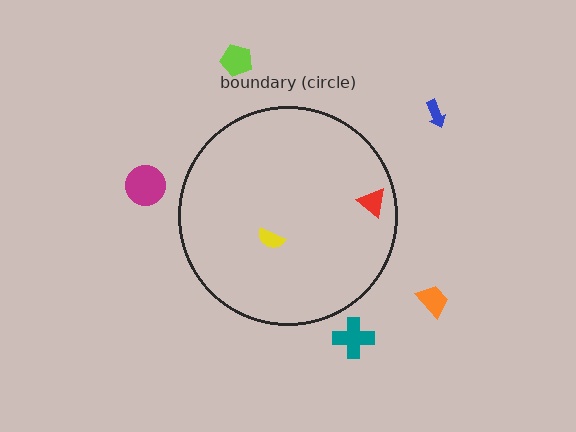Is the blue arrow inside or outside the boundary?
Outside.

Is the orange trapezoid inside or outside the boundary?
Outside.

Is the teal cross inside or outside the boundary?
Outside.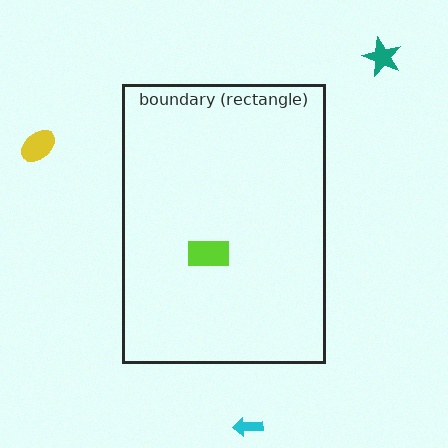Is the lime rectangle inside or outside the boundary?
Inside.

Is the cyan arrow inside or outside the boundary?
Outside.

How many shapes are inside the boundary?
1 inside, 3 outside.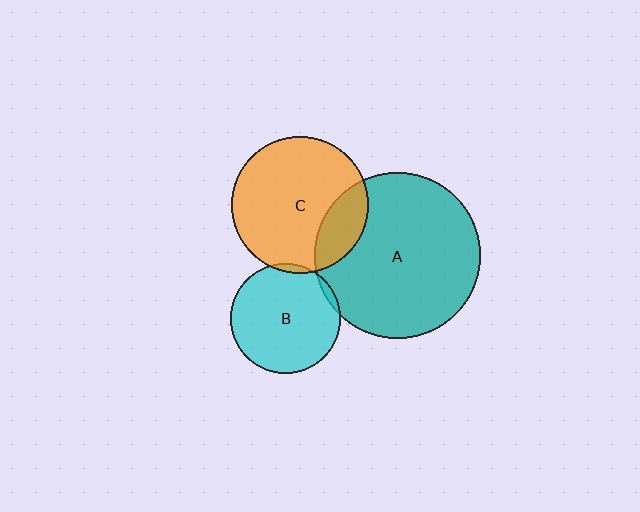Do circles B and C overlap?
Yes.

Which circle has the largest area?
Circle A (teal).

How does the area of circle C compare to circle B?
Approximately 1.6 times.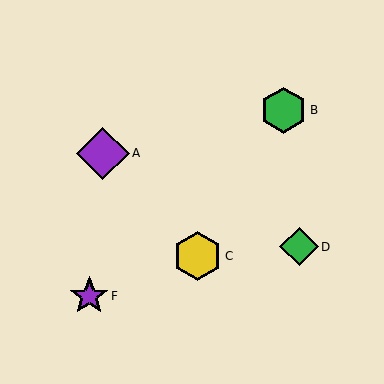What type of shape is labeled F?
Shape F is a purple star.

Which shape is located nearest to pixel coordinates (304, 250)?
The green diamond (labeled D) at (299, 247) is nearest to that location.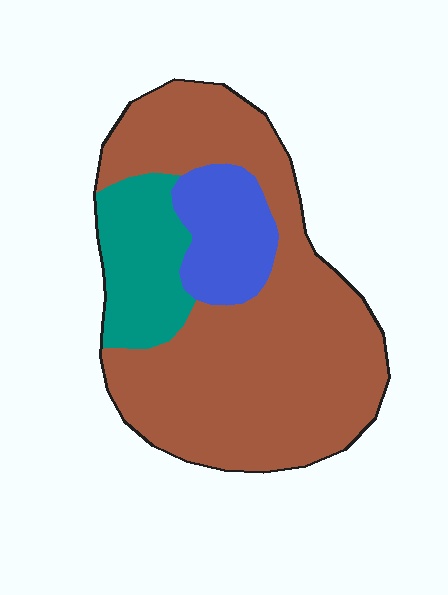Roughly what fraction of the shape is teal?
Teal covers around 15% of the shape.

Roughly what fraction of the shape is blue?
Blue takes up less than a quarter of the shape.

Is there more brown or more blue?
Brown.